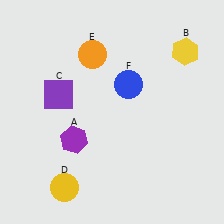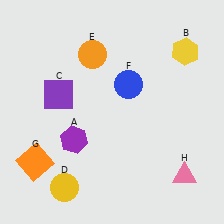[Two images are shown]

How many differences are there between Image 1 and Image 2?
There are 2 differences between the two images.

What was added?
An orange square (G), a pink triangle (H) were added in Image 2.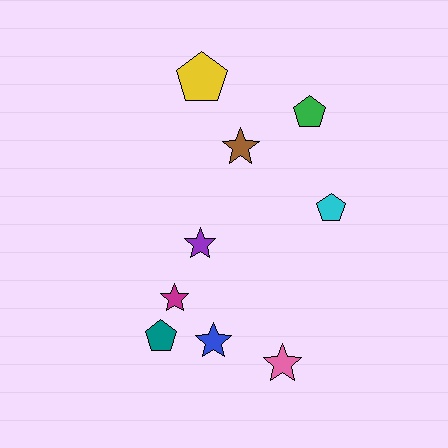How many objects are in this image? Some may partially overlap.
There are 9 objects.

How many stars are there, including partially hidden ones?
There are 5 stars.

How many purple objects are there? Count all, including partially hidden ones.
There is 1 purple object.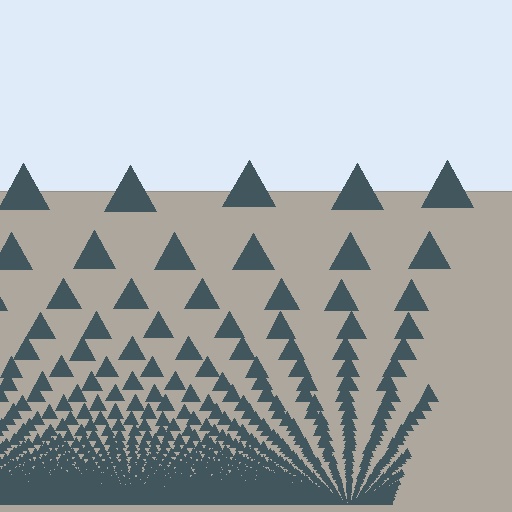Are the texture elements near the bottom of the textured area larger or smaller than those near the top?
Smaller. The gradient is inverted — elements near the bottom are smaller and denser.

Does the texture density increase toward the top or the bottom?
Density increases toward the bottom.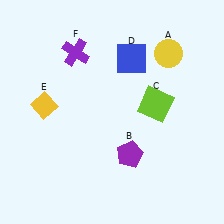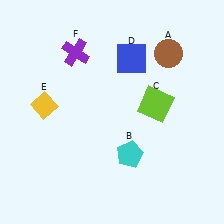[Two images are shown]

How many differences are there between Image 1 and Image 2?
There are 2 differences between the two images.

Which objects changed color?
A changed from yellow to brown. B changed from purple to cyan.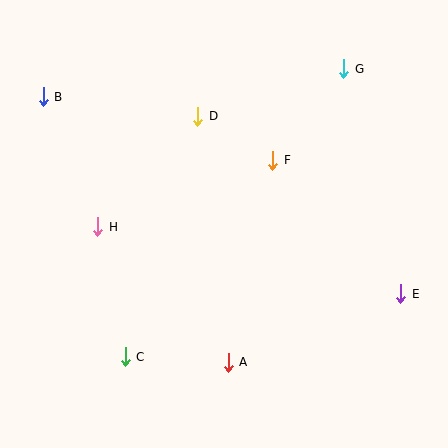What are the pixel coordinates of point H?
Point H is at (98, 227).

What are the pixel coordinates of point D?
Point D is at (198, 116).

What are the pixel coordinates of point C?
Point C is at (125, 357).